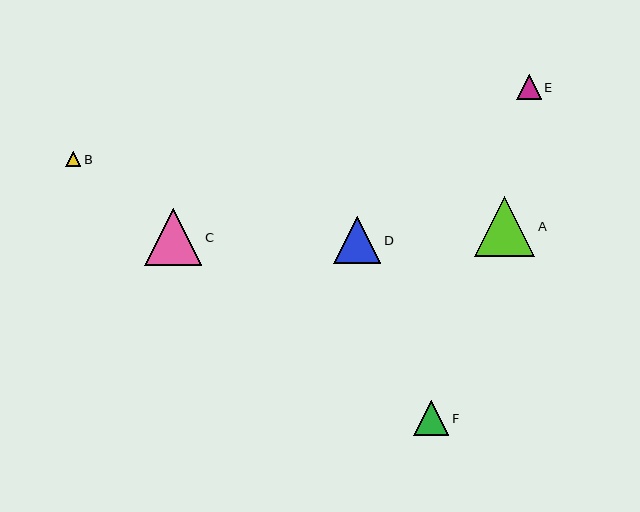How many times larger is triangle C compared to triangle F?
Triangle C is approximately 1.6 times the size of triangle F.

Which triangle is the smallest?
Triangle B is the smallest with a size of approximately 15 pixels.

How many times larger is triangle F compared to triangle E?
Triangle F is approximately 1.4 times the size of triangle E.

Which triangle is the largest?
Triangle A is the largest with a size of approximately 60 pixels.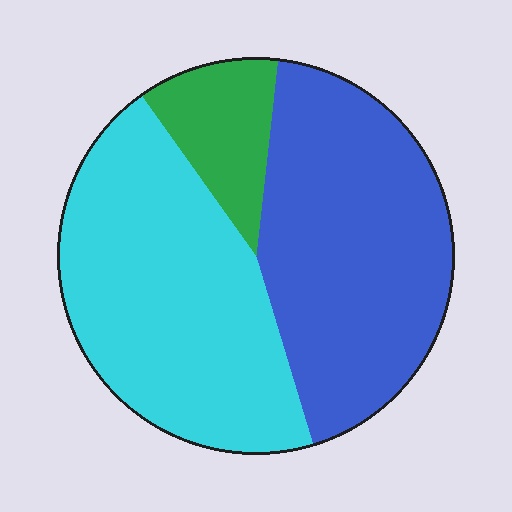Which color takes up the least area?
Green, at roughly 10%.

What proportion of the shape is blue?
Blue takes up about two fifths (2/5) of the shape.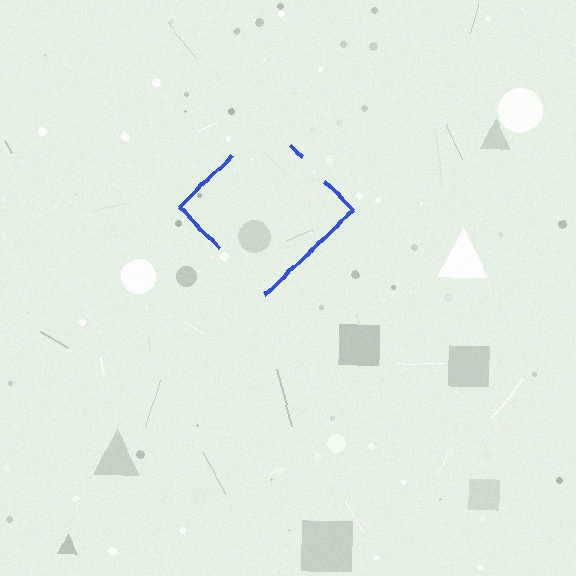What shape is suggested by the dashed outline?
The dashed outline suggests a diamond.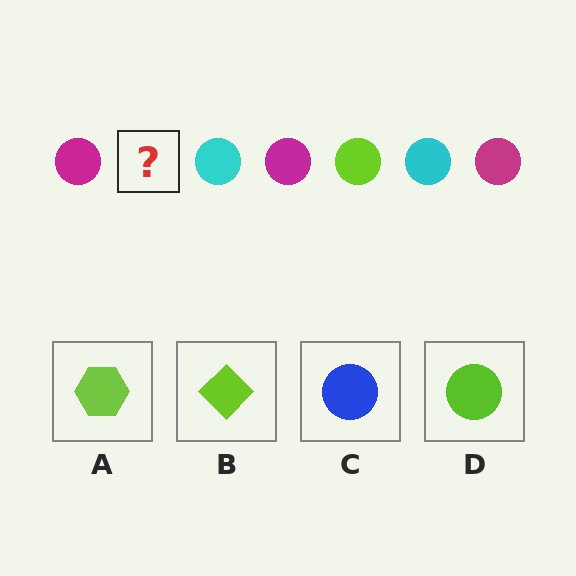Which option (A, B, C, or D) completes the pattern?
D.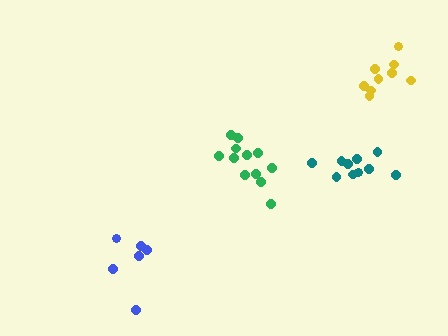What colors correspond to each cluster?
The clusters are colored: blue, teal, yellow, green.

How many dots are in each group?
Group 1: 6 dots, Group 2: 10 dots, Group 3: 9 dots, Group 4: 12 dots (37 total).